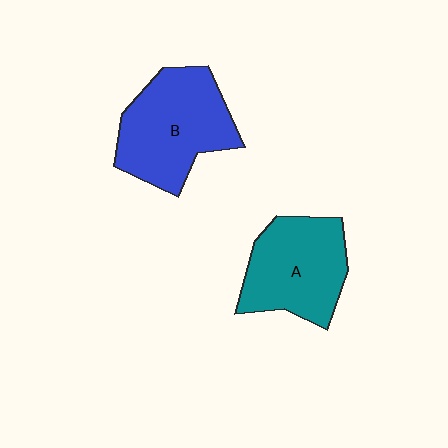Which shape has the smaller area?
Shape A (teal).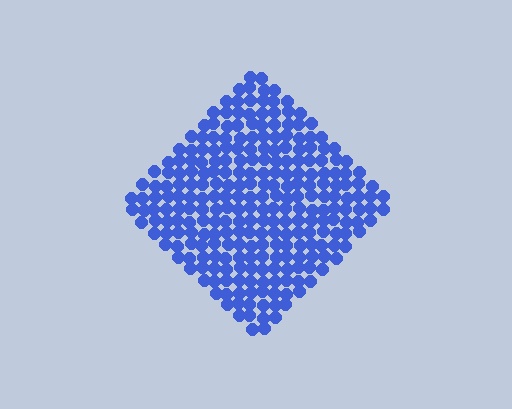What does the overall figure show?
The overall figure shows a diamond.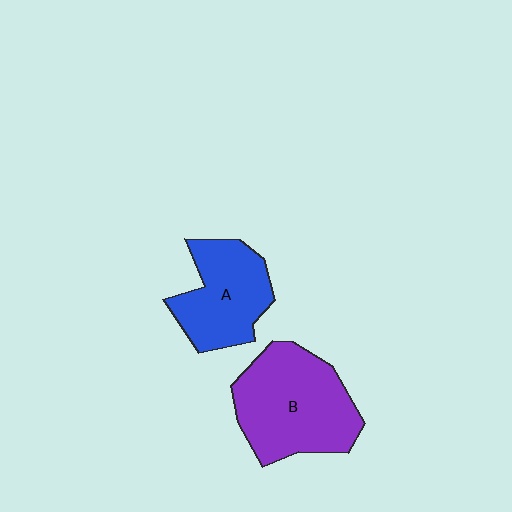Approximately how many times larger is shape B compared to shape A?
Approximately 1.4 times.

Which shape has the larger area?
Shape B (purple).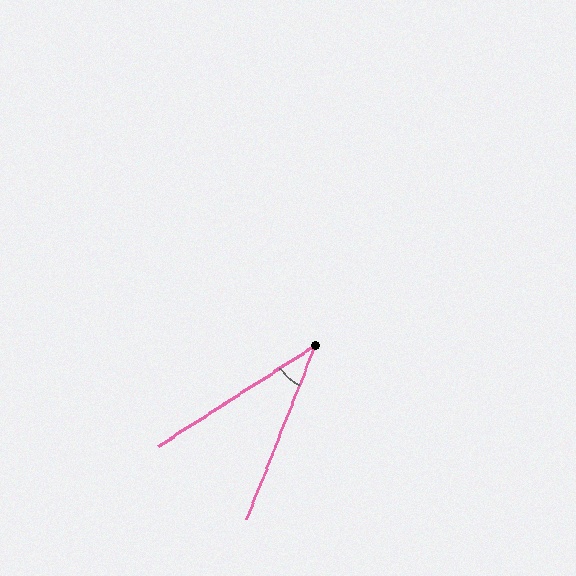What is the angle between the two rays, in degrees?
Approximately 35 degrees.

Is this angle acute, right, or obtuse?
It is acute.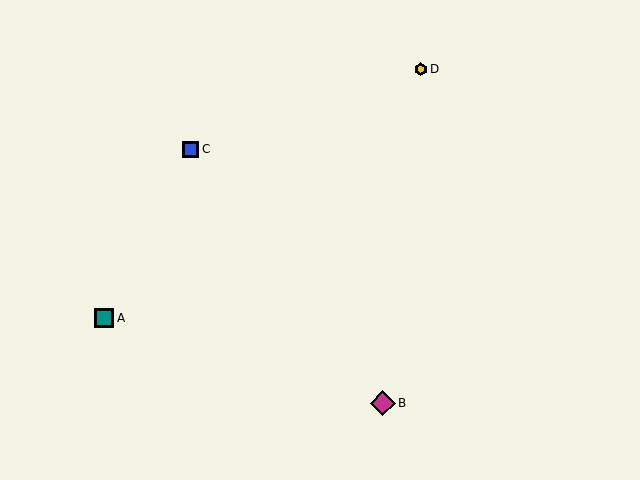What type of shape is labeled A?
Shape A is a teal square.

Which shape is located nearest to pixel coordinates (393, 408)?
The magenta diamond (labeled B) at (383, 403) is nearest to that location.